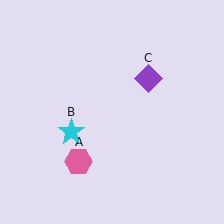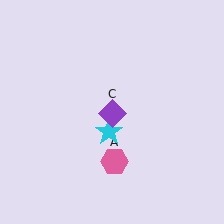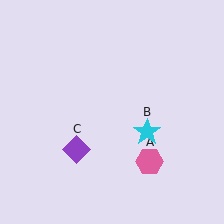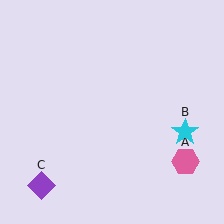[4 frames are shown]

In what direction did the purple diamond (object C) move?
The purple diamond (object C) moved down and to the left.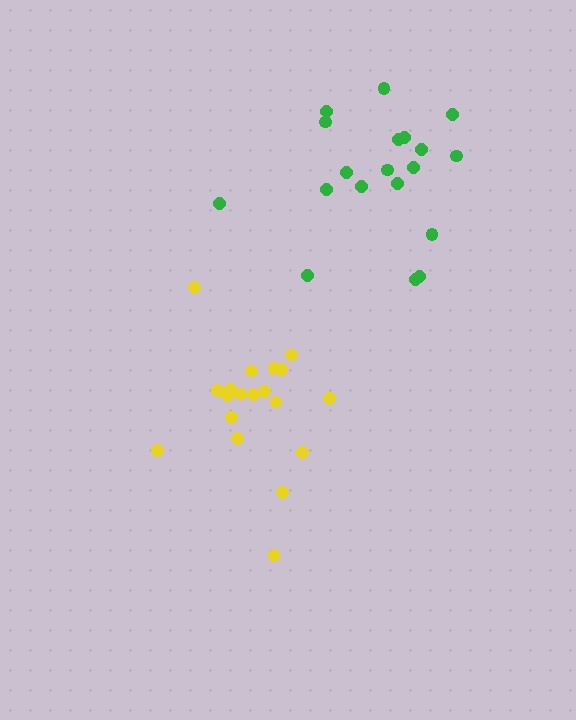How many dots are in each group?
Group 1: 19 dots, Group 2: 19 dots (38 total).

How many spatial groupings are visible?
There are 2 spatial groupings.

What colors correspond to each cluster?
The clusters are colored: yellow, green.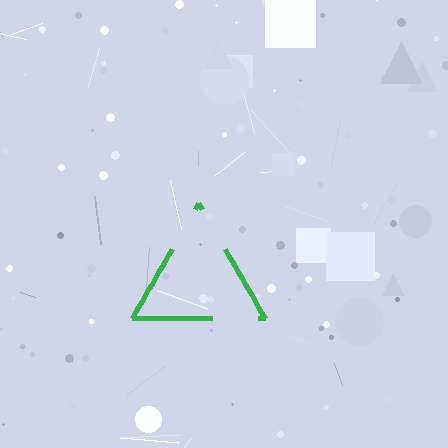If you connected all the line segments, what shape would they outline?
They would outline a triangle.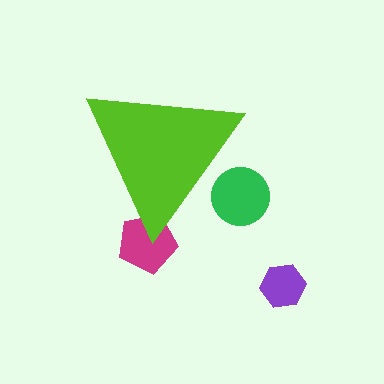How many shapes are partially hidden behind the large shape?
2 shapes are partially hidden.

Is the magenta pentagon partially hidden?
Yes, the magenta pentagon is partially hidden behind the lime triangle.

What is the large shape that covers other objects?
A lime triangle.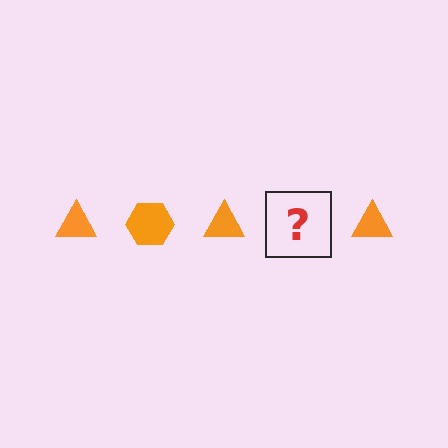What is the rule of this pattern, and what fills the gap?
The rule is that the pattern cycles through triangle, hexagon shapes in orange. The gap should be filled with an orange hexagon.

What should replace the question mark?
The question mark should be replaced with an orange hexagon.